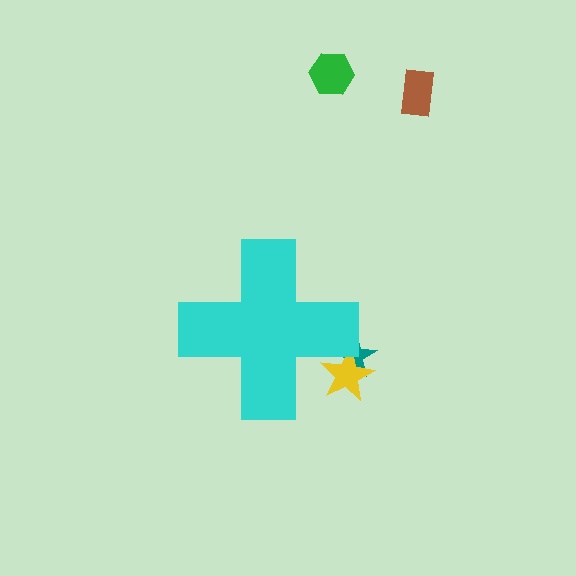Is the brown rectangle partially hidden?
No, the brown rectangle is fully visible.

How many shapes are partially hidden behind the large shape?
2 shapes are partially hidden.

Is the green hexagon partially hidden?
No, the green hexagon is fully visible.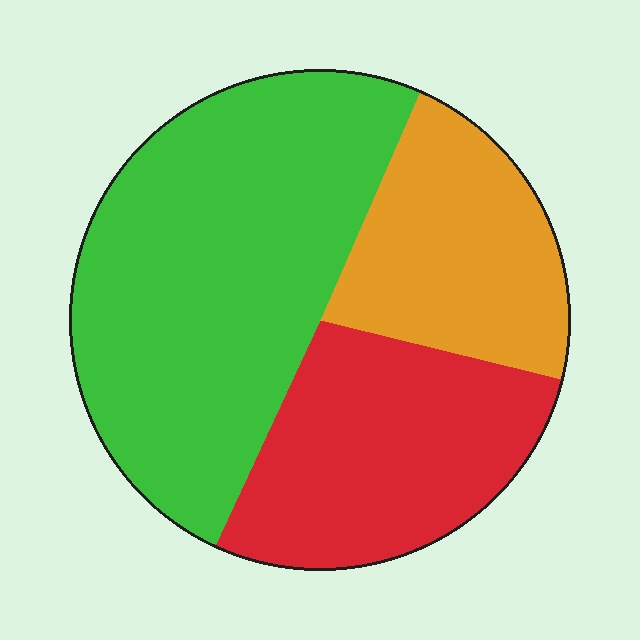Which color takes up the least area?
Orange, at roughly 20%.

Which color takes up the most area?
Green, at roughly 50%.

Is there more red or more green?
Green.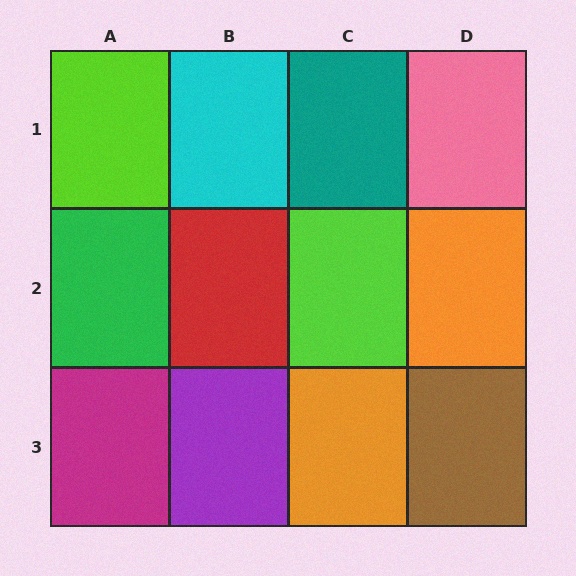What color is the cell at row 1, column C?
Teal.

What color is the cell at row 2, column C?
Lime.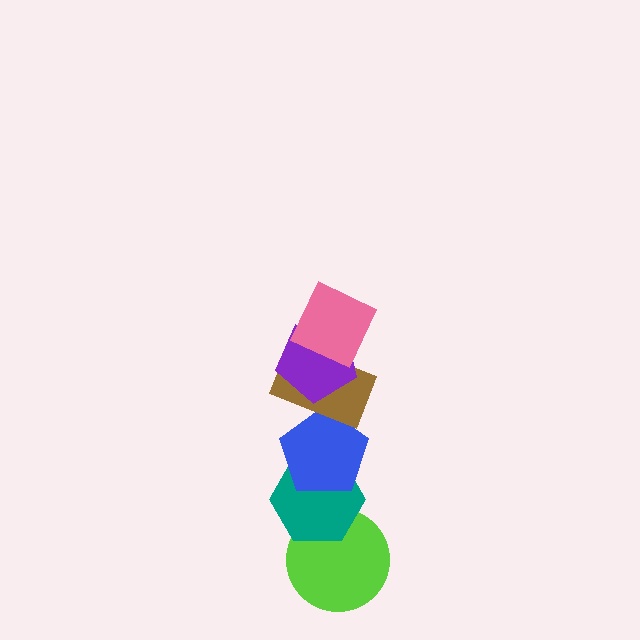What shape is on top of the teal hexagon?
The blue pentagon is on top of the teal hexagon.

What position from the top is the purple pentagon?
The purple pentagon is 2nd from the top.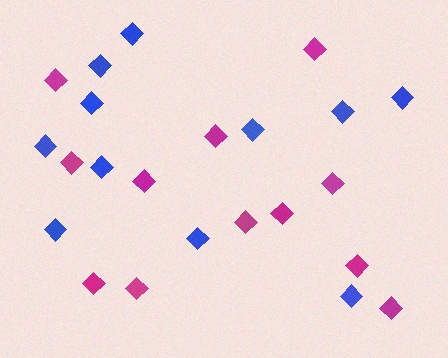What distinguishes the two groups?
There are 2 groups: one group of magenta diamonds (12) and one group of blue diamonds (11).